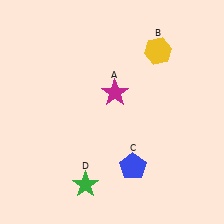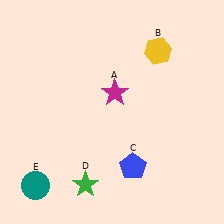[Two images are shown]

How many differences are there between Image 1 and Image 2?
There is 1 difference between the two images.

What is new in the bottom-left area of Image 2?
A teal circle (E) was added in the bottom-left area of Image 2.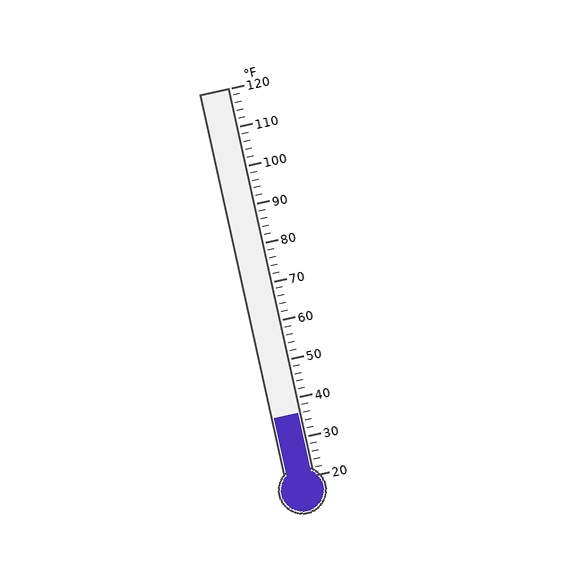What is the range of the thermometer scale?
The thermometer scale ranges from 20°F to 120°F.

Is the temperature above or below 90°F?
The temperature is below 90°F.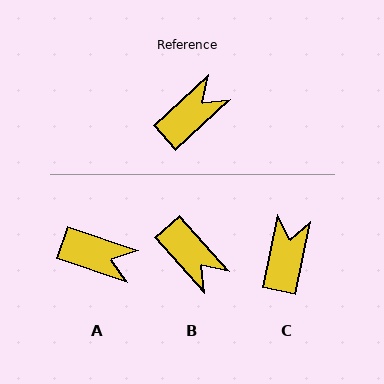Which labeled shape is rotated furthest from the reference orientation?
B, about 91 degrees away.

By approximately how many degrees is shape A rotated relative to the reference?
Approximately 61 degrees clockwise.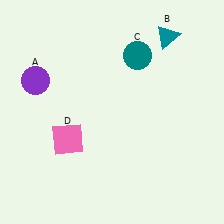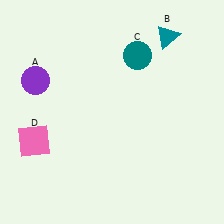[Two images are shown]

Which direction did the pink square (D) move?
The pink square (D) moved left.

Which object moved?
The pink square (D) moved left.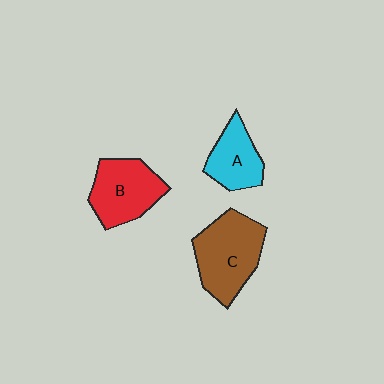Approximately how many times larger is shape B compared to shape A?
Approximately 1.3 times.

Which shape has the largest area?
Shape C (brown).